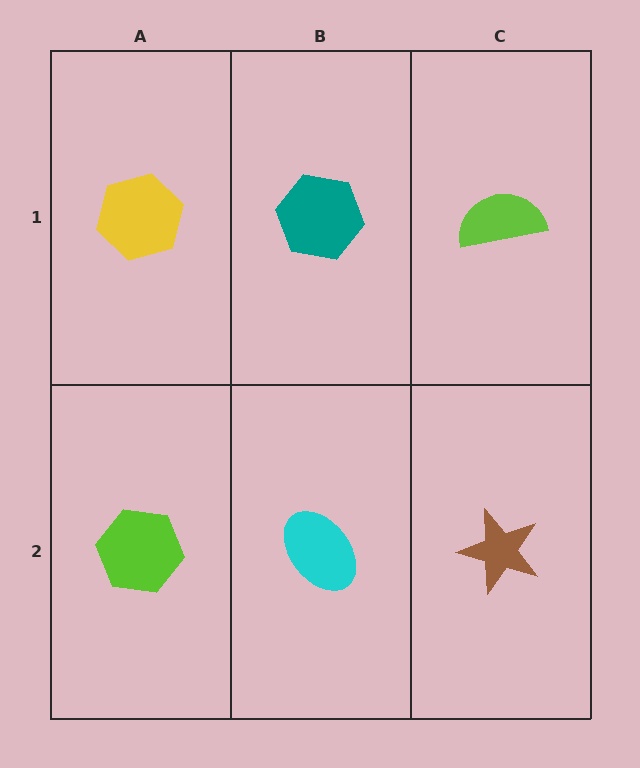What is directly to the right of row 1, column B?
A lime semicircle.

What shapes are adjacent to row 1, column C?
A brown star (row 2, column C), a teal hexagon (row 1, column B).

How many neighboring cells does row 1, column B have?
3.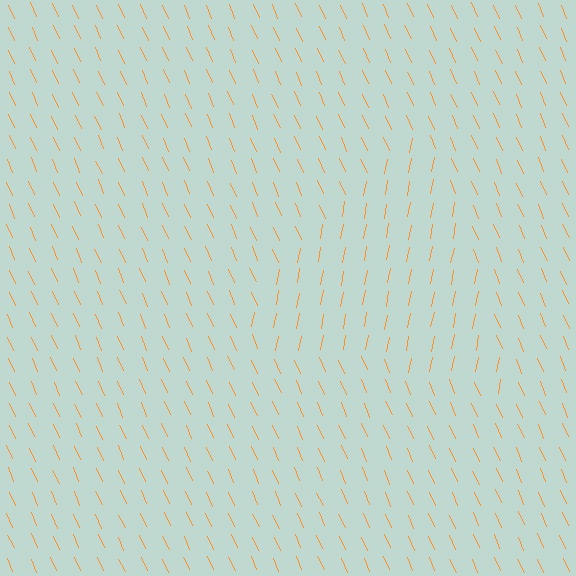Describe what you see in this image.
The image is filled with small orange line segments. A triangle region in the image has lines oriented differently from the surrounding lines, creating a visible texture boundary.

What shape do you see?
I see a triangle.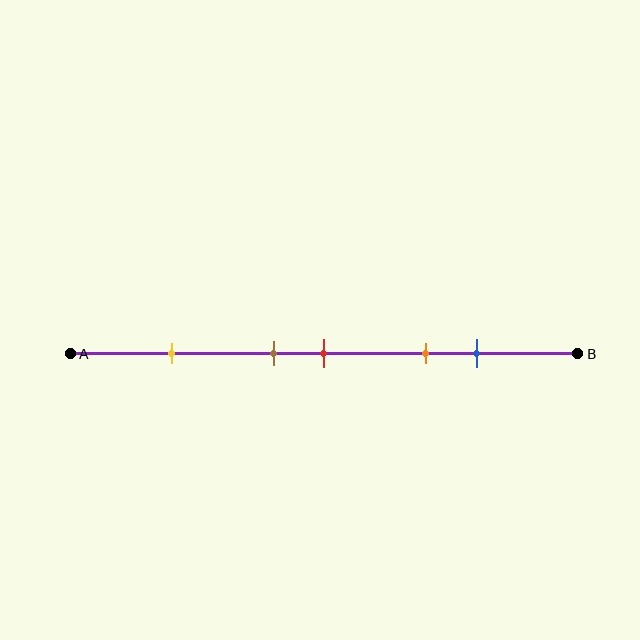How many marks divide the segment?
There are 5 marks dividing the segment.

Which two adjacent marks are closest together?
The brown and red marks are the closest adjacent pair.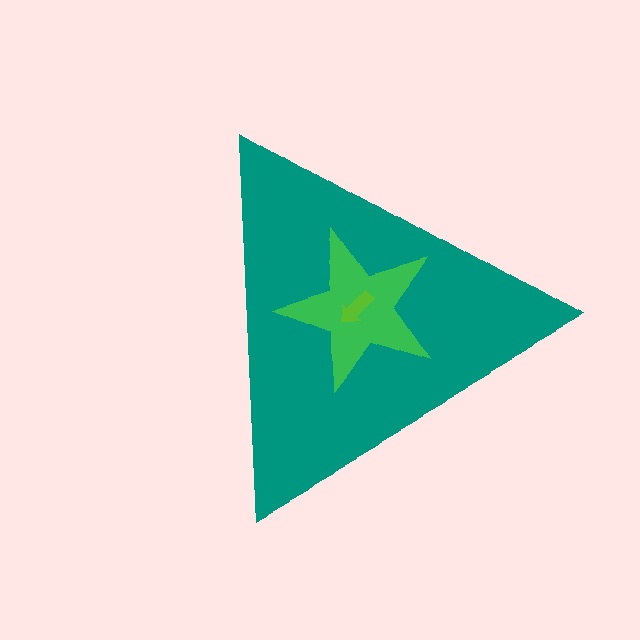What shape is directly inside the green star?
The lime arrow.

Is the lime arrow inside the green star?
Yes.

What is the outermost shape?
The teal triangle.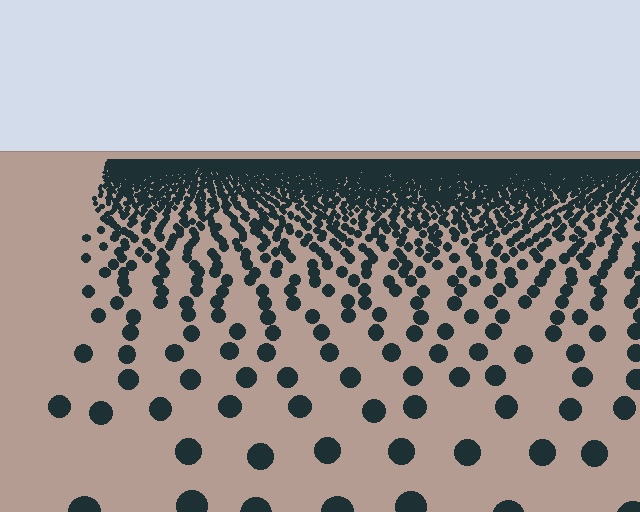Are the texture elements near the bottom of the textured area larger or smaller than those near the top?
Larger. Near the bottom, elements are closer to the viewer and appear at a bigger on-screen size.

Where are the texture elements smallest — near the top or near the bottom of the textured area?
Near the top.